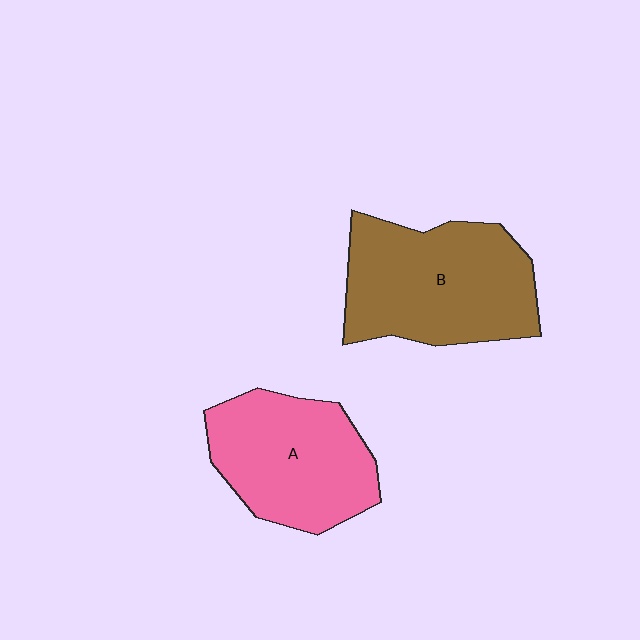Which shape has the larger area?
Shape B (brown).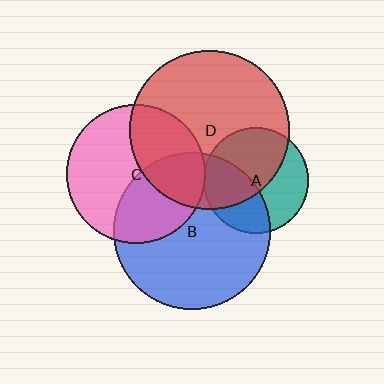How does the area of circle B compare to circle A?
Approximately 2.2 times.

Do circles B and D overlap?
Yes.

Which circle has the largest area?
Circle D (red).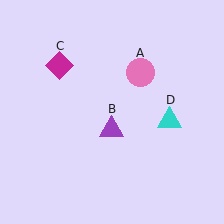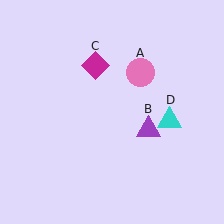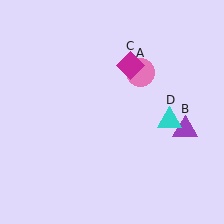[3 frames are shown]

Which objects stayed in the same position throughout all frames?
Pink circle (object A) and cyan triangle (object D) remained stationary.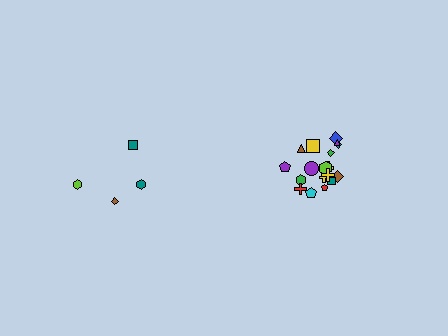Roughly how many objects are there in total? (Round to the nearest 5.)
Roughly 20 objects in total.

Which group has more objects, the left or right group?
The right group.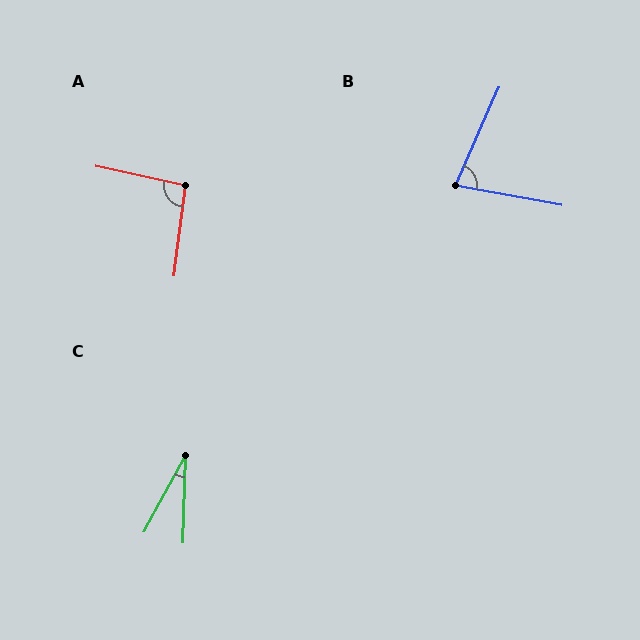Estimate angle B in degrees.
Approximately 76 degrees.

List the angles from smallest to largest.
C (27°), B (76°), A (95°).